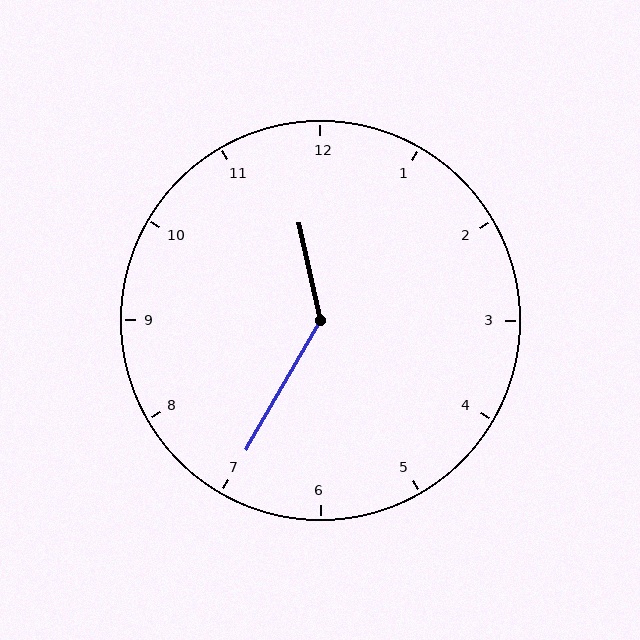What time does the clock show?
11:35.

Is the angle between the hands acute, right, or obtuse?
It is obtuse.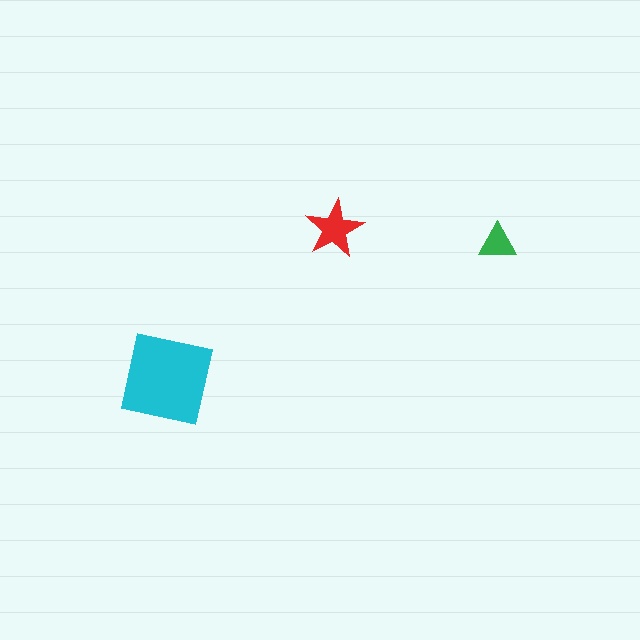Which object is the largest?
The cyan square.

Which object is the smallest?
The green triangle.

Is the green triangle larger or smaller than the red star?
Smaller.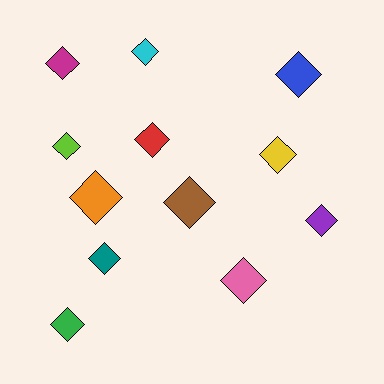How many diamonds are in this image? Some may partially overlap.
There are 12 diamonds.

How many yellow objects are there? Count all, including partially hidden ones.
There is 1 yellow object.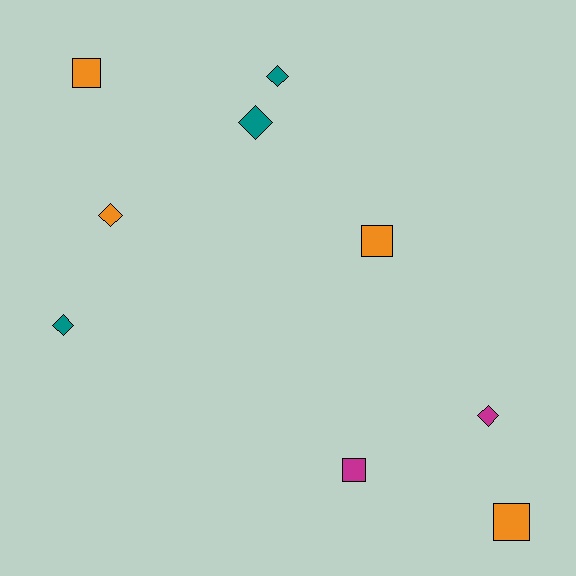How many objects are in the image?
There are 9 objects.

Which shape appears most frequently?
Diamond, with 5 objects.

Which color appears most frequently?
Orange, with 4 objects.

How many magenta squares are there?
There is 1 magenta square.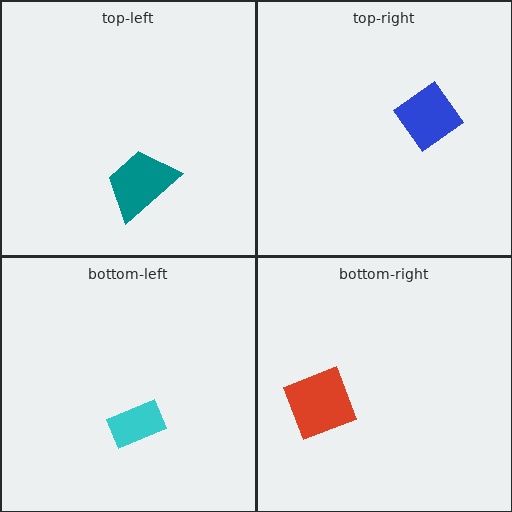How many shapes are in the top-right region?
1.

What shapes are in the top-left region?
The teal trapezoid.